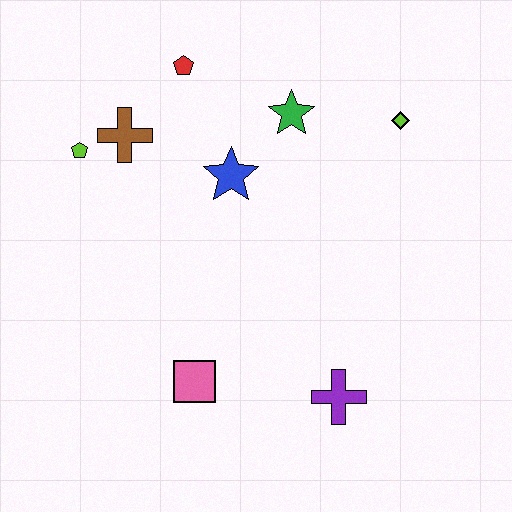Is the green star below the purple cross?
No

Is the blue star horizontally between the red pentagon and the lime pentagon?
No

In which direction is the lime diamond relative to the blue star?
The lime diamond is to the right of the blue star.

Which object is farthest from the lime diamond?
The pink square is farthest from the lime diamond.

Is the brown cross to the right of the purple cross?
No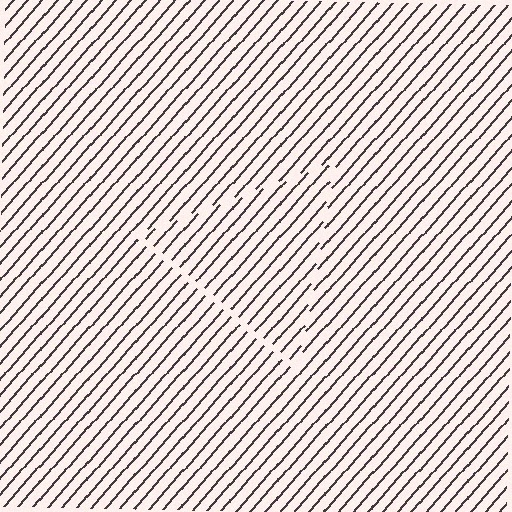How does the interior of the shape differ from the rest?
The interior of the shape contains the same grating, shifted by half a period — the contour is defined by the phase discontinuity where line-ends from the inner and outer gratings abut.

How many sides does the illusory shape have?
3 sides — the line-ends trace a triangle.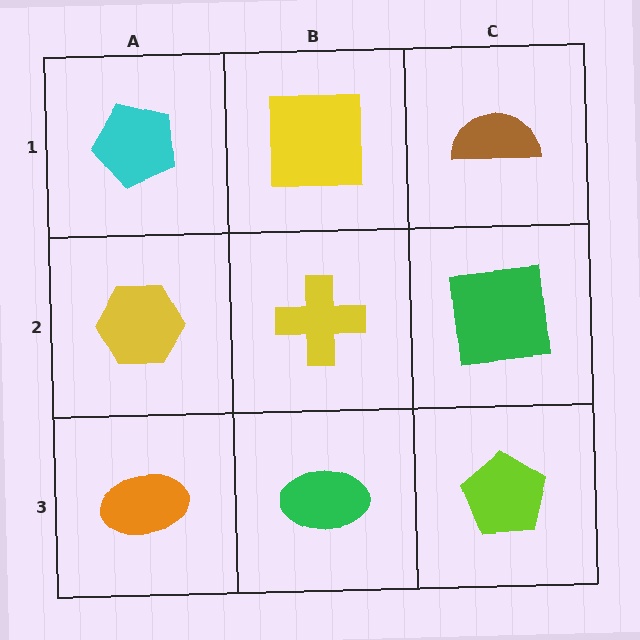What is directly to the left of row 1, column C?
A yellow square.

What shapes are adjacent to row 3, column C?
A green square (row 2, column C), a green ellipse (row 3, column B).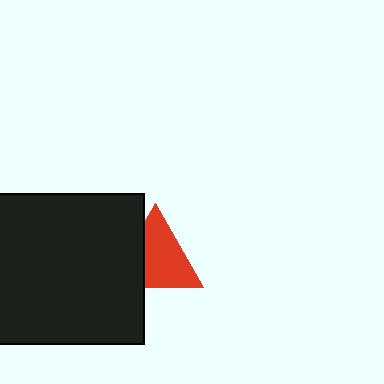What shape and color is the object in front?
The object in front is a black square.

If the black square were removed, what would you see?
You would see the complete red triangle.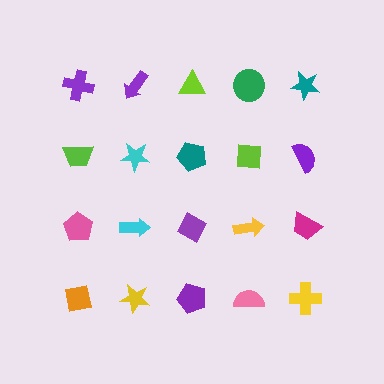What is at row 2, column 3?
A teal pentagon.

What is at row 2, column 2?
A cyan star.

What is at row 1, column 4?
A green circle.